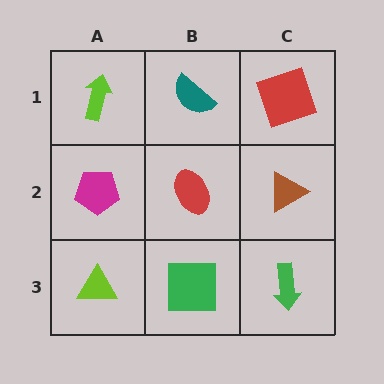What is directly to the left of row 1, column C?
A teal semicircle.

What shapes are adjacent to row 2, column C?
A red square (row 1, column C), a green arrow (row 3, column C), a red ellipse (row 2, column B).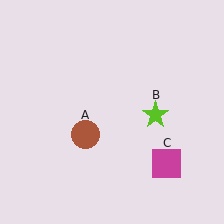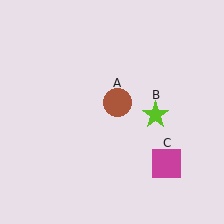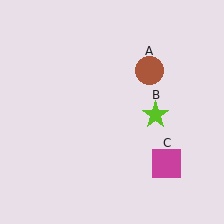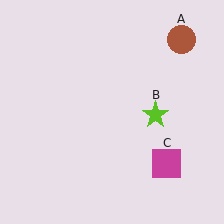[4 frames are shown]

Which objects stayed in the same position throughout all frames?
Lime star (object B) and magenta square (object C) remained stationary.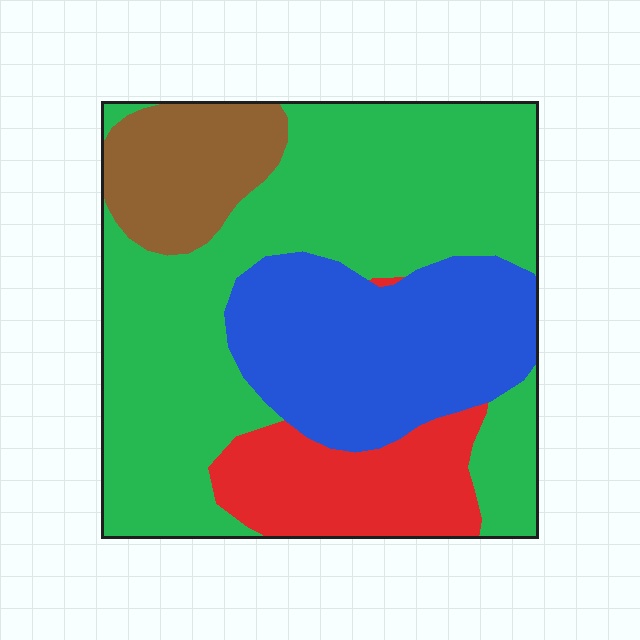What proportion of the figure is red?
Red covers around 15% of the figure.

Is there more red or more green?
Green.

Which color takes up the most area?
Green, at roughly 50%.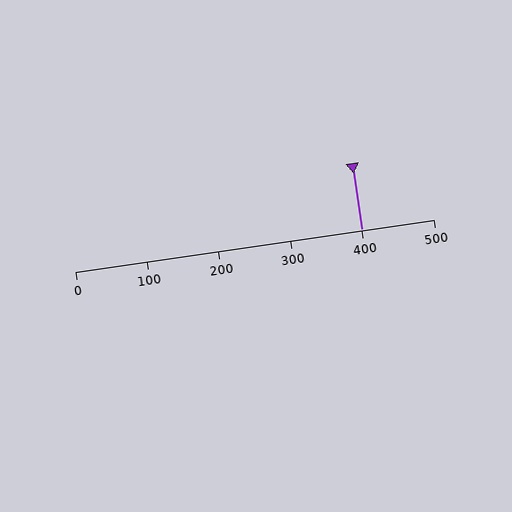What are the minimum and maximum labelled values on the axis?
The axis runs from 0 to 500.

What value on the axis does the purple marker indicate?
The marker indicates approximately 400.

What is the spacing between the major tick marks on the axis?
The major ticks are spaced 100 apart.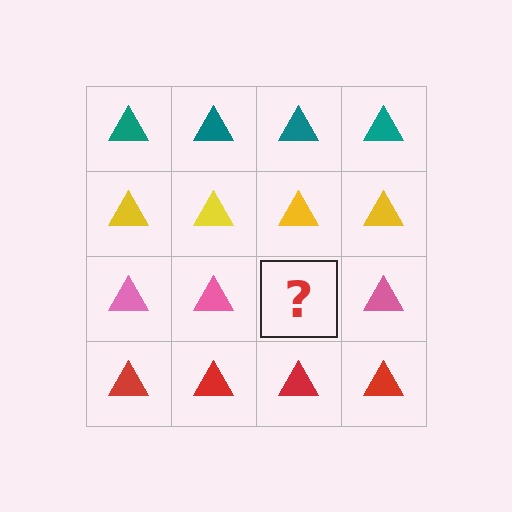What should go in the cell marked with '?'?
The missing cell should contain a pink triangle.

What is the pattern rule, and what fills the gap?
The rule is that each row has a consistent color. The gap should be filled with a pink triangle.